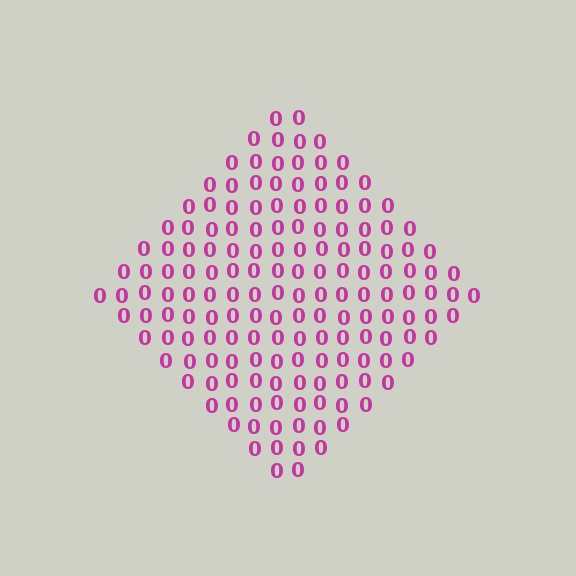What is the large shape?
The large shape is a diamond.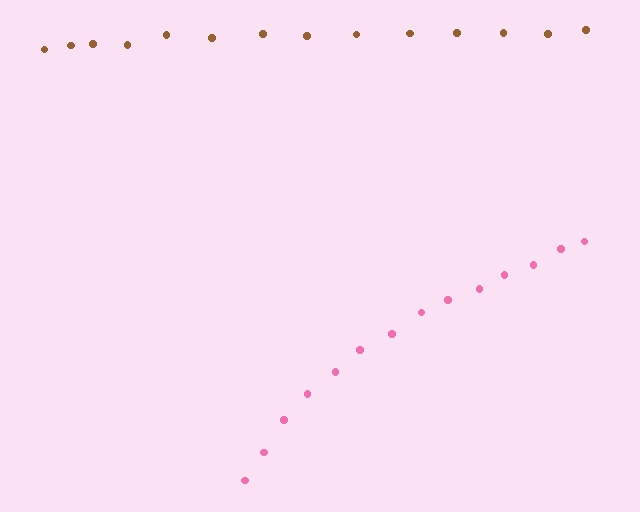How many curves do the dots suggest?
There are 2 distinct paths.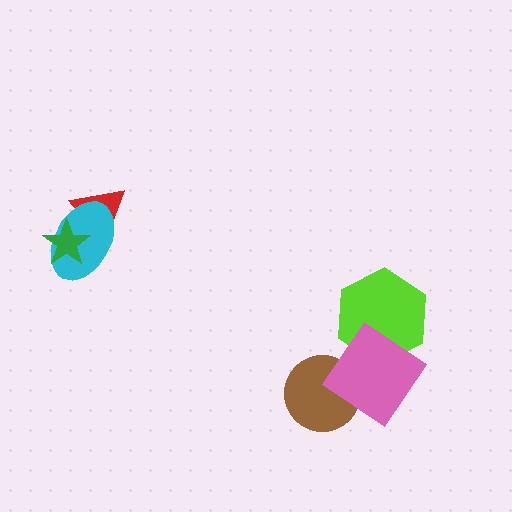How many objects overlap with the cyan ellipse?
2 objects overlap with the cyan ellipse.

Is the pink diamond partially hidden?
No, no other shape covers it.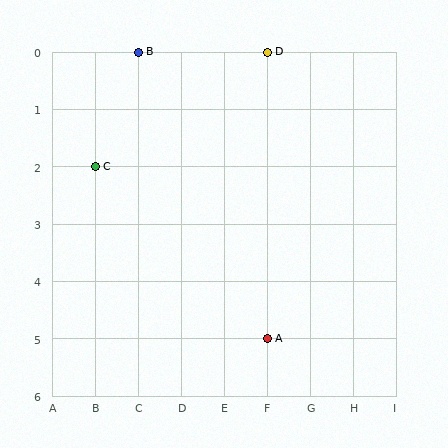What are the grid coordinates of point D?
Point D is at grid coordinates (F, 0).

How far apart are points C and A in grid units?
Points C and A are 4 columns and 3 rows apart (about 5.0 grid units diagonally).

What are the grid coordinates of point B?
Point B is at grid coordinates (C, 0).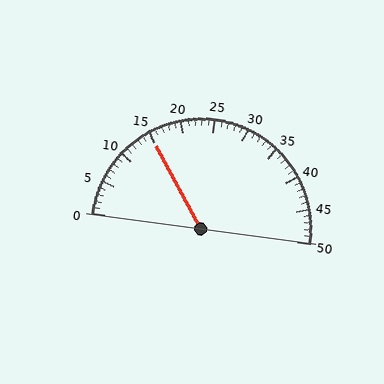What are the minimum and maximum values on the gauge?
The gauge ranges from 0 to 50.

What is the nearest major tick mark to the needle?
The nearest major tick mark is 15.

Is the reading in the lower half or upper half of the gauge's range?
The reading is in the lower half of the range (0 to 50).